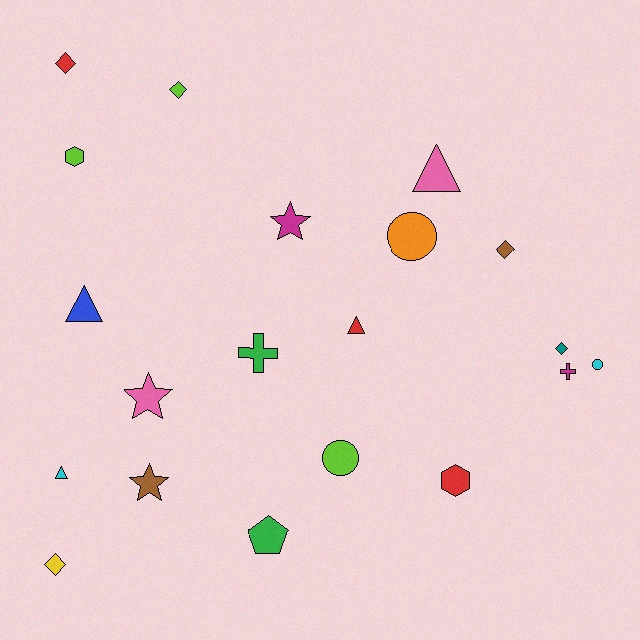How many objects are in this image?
There are 20 objects.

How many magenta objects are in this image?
There are 2 magenta objects.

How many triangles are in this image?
There are 4 triangles.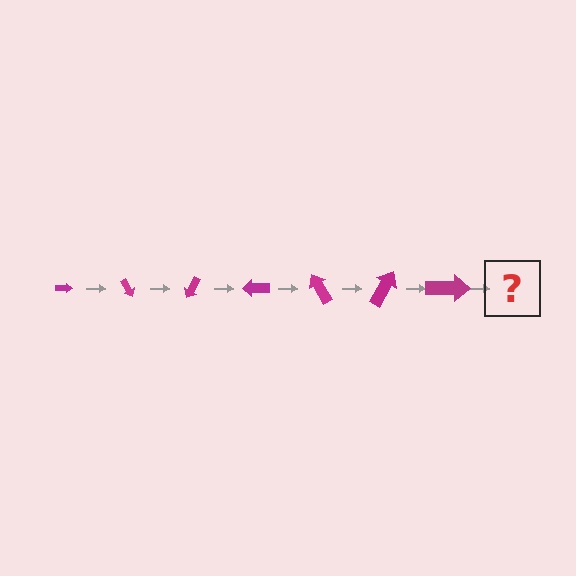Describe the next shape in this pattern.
It should be an arrow, larger than the previous one and rotated 420 degrees from the start.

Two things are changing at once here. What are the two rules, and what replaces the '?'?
The two rules are that the arrow grows larger each step and it rotates 60 degrees each step. The '?' should be an arrow, larger than the previous one and rotated 420 degrees from the start.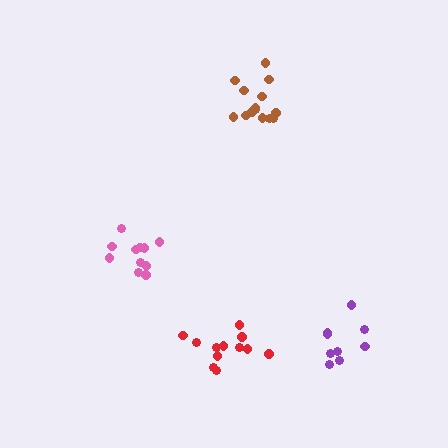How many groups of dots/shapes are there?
There are 4 groups.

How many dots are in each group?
Group 1: 11 dots, Group 2: 9 dots, Group 3: 12 dots, Group 4: 14 dots (46 total).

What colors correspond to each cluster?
The clusters are colored: pink, purple, red, brown.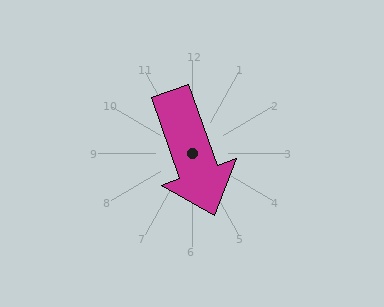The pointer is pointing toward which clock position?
Roughly 5 o'clock.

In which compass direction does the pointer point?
South.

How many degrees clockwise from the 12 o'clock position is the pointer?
Approximately 160 degrees.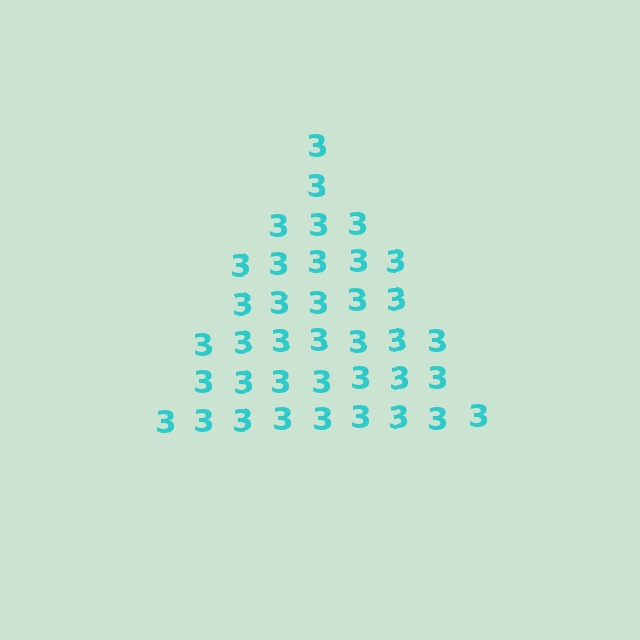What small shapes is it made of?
It is made of small digit 3's.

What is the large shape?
The large shape is a triangle.